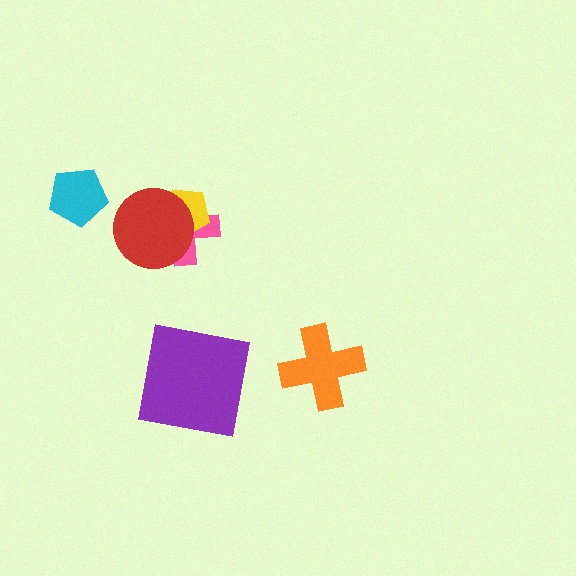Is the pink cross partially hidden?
Yes, it is partially covered by another shape.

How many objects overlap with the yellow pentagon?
2 objects overlap with the yellow pentagon.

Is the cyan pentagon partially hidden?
No, no other shape covers it.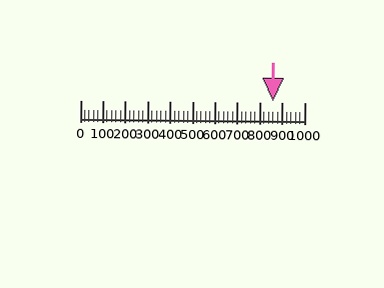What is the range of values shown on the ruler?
The ruler shows values from 0 to 1000.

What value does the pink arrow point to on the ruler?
The pink arrow points to approximately 860.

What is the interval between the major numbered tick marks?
The major tick marks are spaced 100 units apart.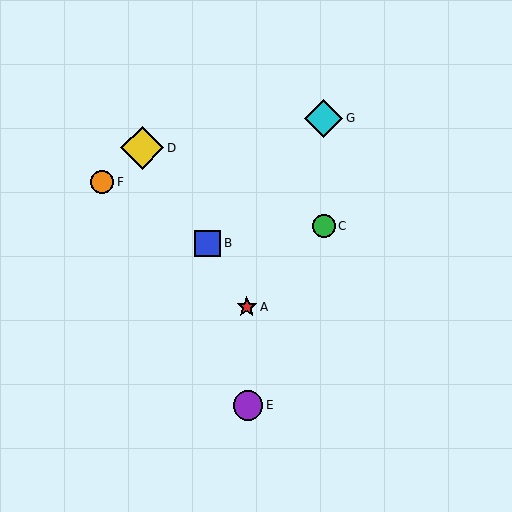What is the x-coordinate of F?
Object F is at x≈102.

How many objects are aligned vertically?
2 objects (C, G) are aligned vertically.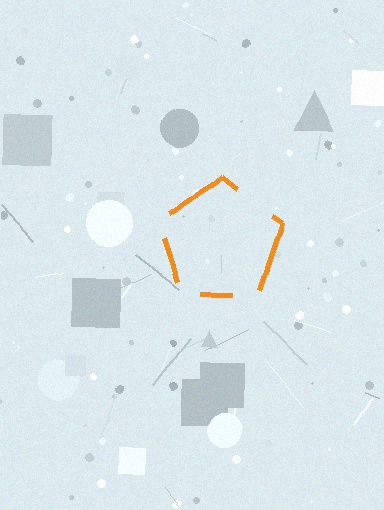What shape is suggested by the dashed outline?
The dashed outline suggests a pentagon.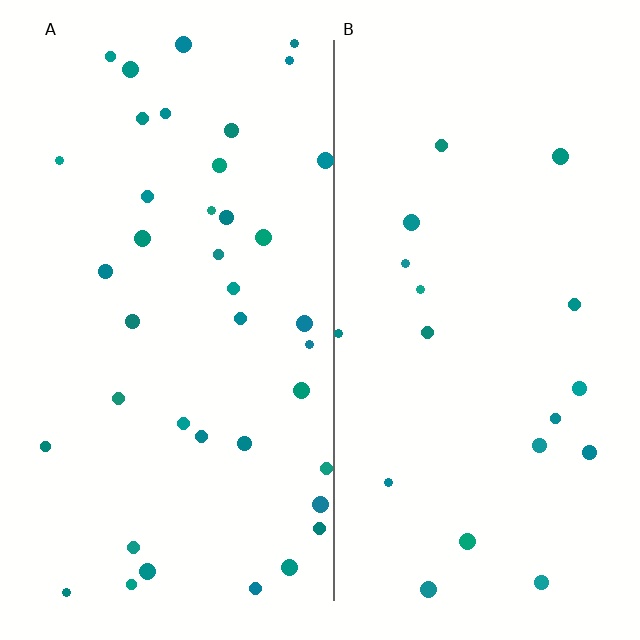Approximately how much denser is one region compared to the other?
Approximately 2.2× — region A over region B.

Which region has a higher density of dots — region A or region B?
A (the left).